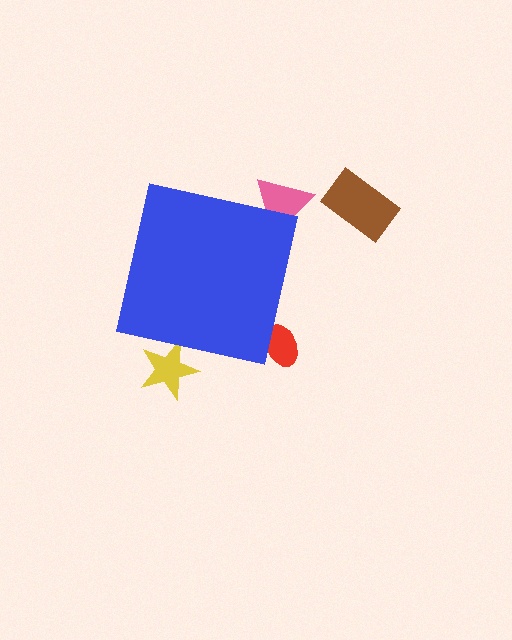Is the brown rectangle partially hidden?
No, the brown rectangle is fully visible.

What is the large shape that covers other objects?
A blue square.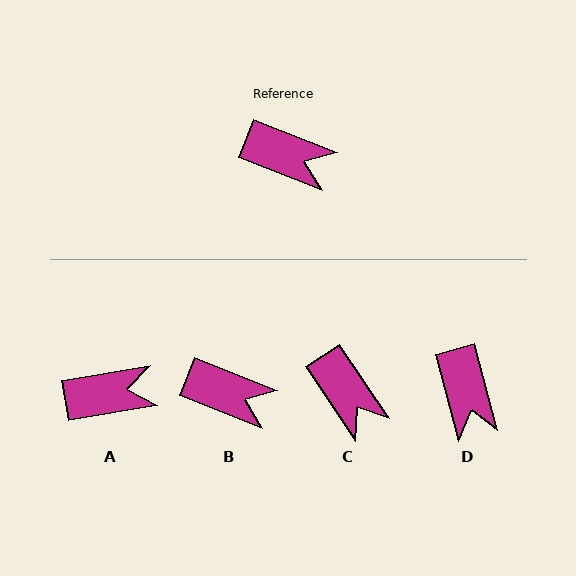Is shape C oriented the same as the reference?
No, it is off by about 35 degrees.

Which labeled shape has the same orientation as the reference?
B.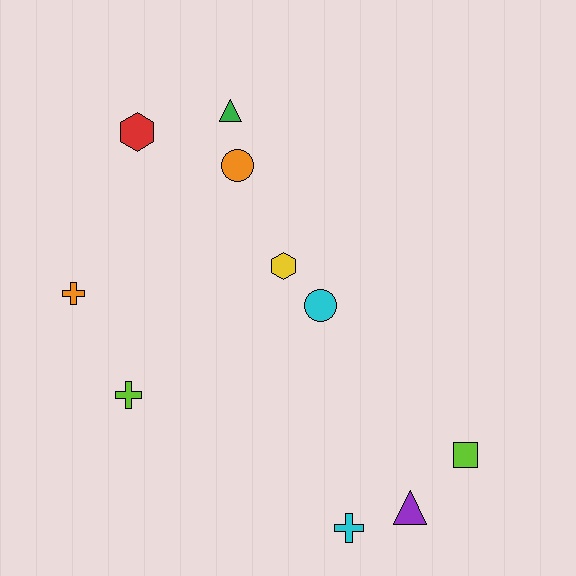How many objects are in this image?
There are 10 objects.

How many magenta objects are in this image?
There are no magenta objects.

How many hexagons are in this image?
There are 2 hexagons.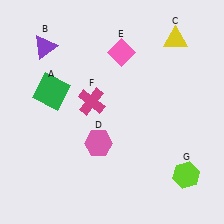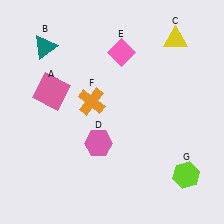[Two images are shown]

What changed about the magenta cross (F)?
In Image 1, F is magenta. In Image 2, it changed to orange.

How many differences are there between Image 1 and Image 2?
There are 3 differences between the two images.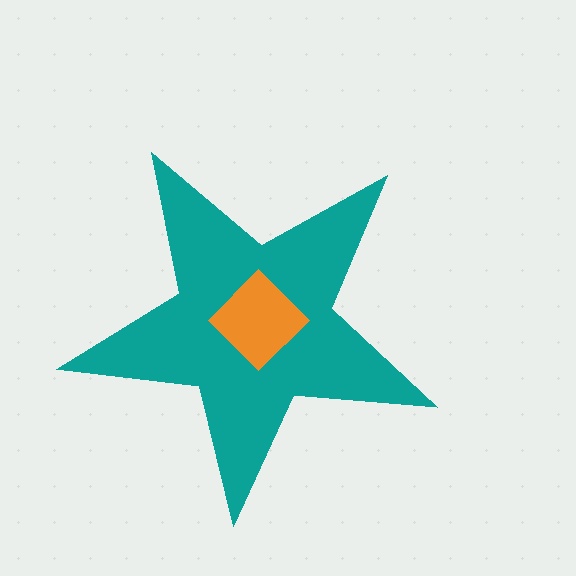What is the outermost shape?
The teal star.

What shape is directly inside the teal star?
The orange diamond.